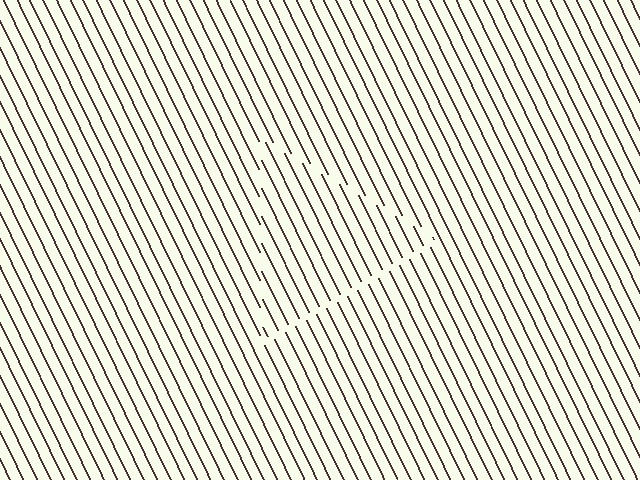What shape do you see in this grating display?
An illusory triangle. The interior of the shape contains the same grating, shifted by half a period — the contour is defined by the phase discontinuity where line-ends from the inner and outer gratings abut.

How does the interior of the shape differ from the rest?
The interior of the shape contains the same grating, shifted by half a period — the contour is defined by the phase discontinuity where line-ends from the inner and outer gratings abut.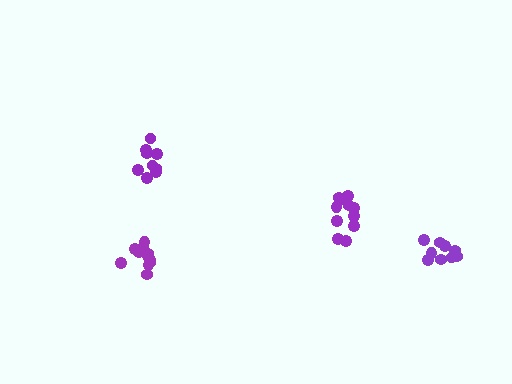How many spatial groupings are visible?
There are 4 spatial groupings.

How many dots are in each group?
Group 1: 11 dots, Group 2: 12 dots, Group 3: 9 dots, Group 4: 9 dots (41 total).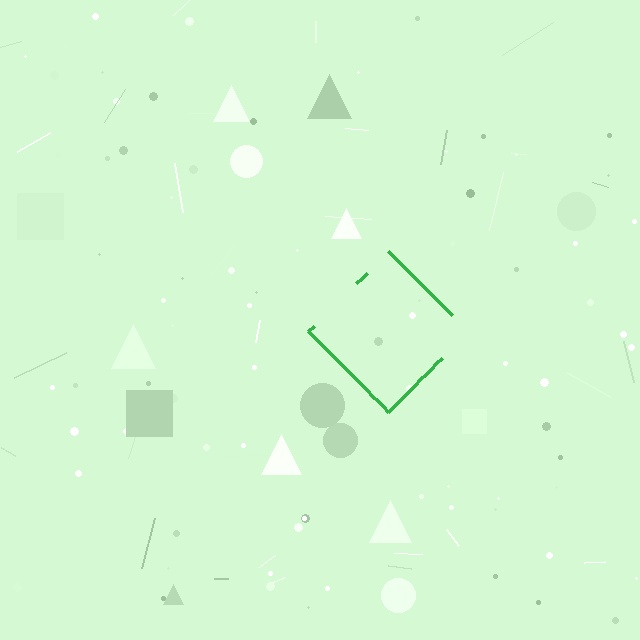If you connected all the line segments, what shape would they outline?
They would outline a diamond.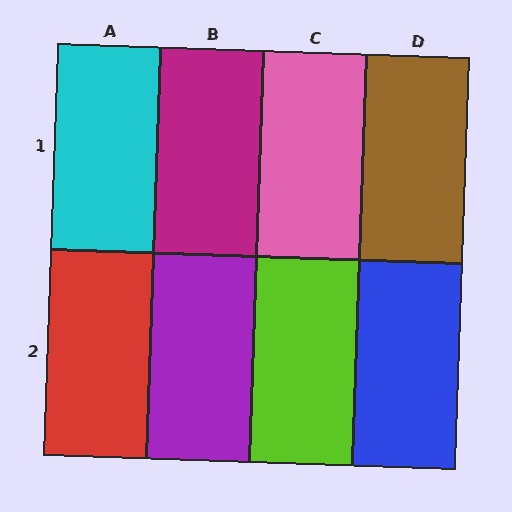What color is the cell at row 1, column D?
Brown.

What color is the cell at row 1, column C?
Pink.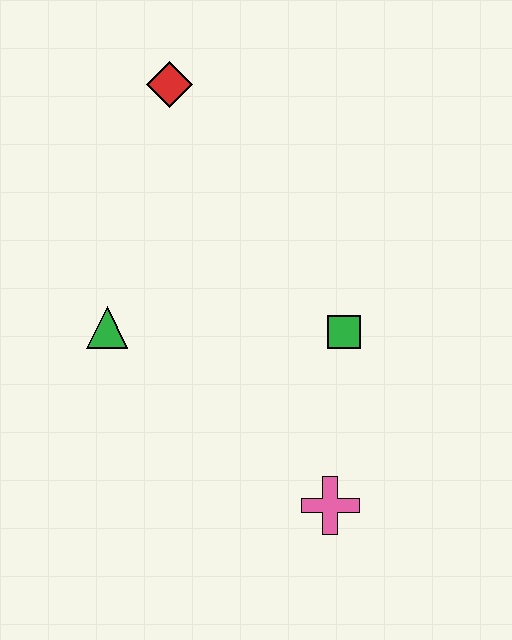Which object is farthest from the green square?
The red diamond is farthest from the green square.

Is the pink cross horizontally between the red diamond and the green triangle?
No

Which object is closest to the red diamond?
The green triangle is closest to the red diamond.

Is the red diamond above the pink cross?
Yes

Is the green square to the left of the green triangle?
No